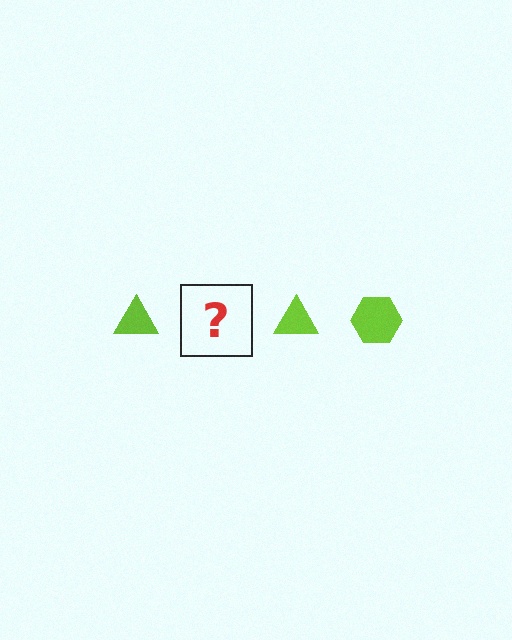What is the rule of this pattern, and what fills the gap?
The rule is that the pattern cycles through triangle, hexagon shapes in lime. The gap should be filled with a lime hexagon.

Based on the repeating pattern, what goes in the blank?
The blank should be a lime hexagon.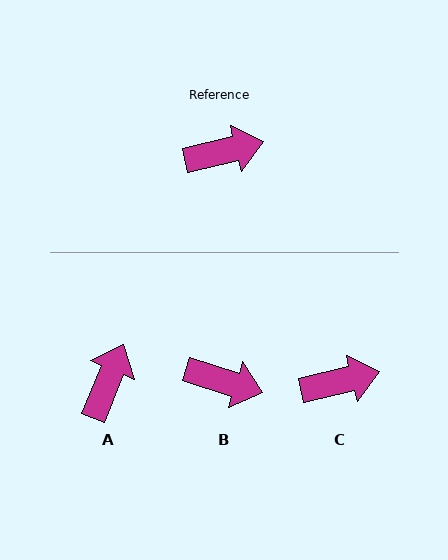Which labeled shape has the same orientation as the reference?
C.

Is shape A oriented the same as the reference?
No, it is off by about 55 degrees.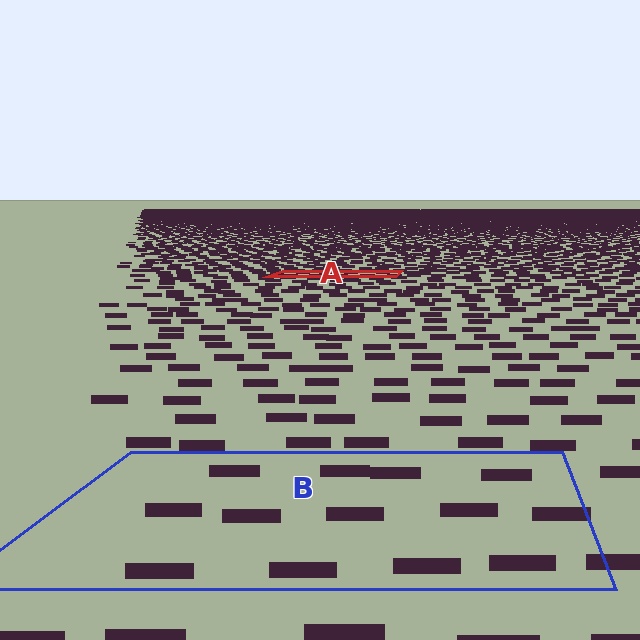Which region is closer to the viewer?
Region B is closer. The texture elements there are larger and more spread out.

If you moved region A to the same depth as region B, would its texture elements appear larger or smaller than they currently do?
They would appear larger. At a closer depth, the same texture elements are projected at a bigger on-screen size.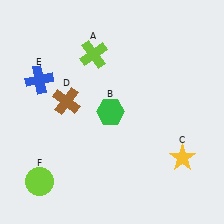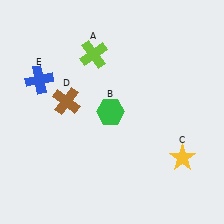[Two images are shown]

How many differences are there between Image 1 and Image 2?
There is 1 difference between the two images.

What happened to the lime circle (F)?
The lime circle (F) was removed in Image 2. It was in the bottom-left area of Image 1.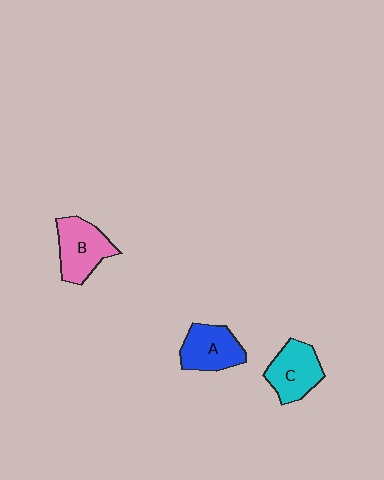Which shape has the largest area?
Shape B (pink).